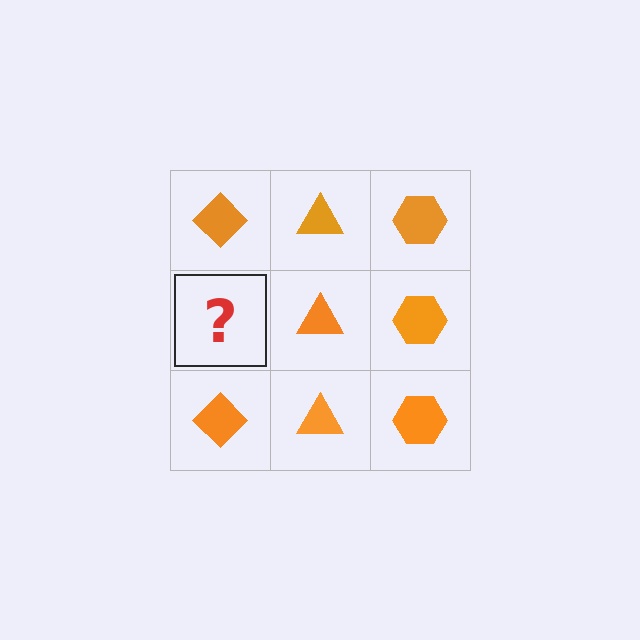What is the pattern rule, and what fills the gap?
The rule is that each column has a consistent shape. The gap should be filled with an orange diamond.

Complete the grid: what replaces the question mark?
The question mark should be replaced with an orange diamond.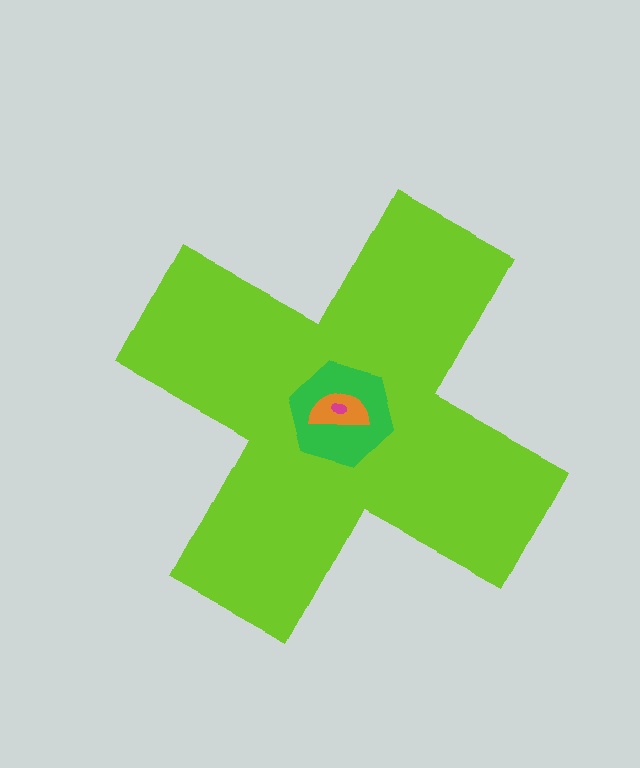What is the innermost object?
The magenta ellipse.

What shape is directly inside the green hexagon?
The orange semicircle.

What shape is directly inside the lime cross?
The green hexagon.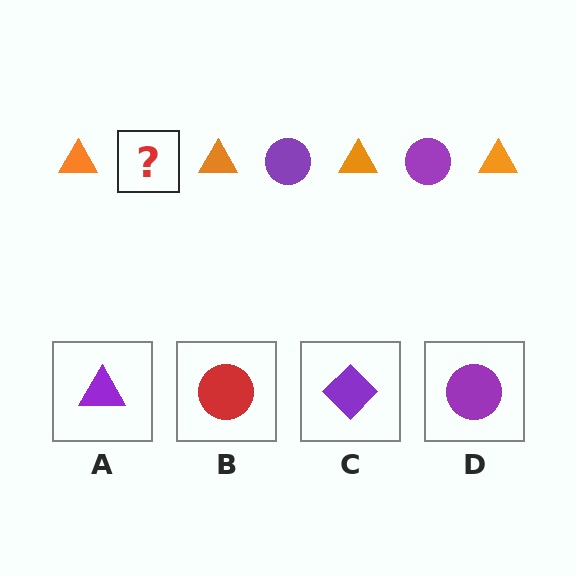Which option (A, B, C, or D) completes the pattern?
D.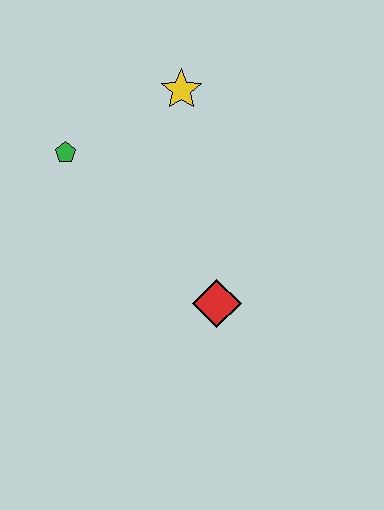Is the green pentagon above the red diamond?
Yes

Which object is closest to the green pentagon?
The yellow star is closest to the green pentagon.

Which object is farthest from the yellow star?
The red diamond is farthest from the yellow star.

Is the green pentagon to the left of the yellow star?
Yes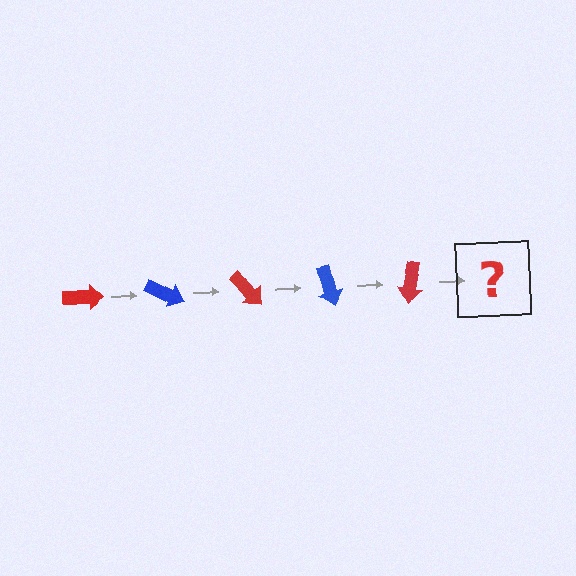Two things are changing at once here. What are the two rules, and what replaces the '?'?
The two rules are that it rotates 25 degrees each step and the color cycles through red and blue. The '?' should be a blue arrow, rotated 125 degrees from the start.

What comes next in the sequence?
The next element should be a blue arrow, rotated 125 degrees from the start.